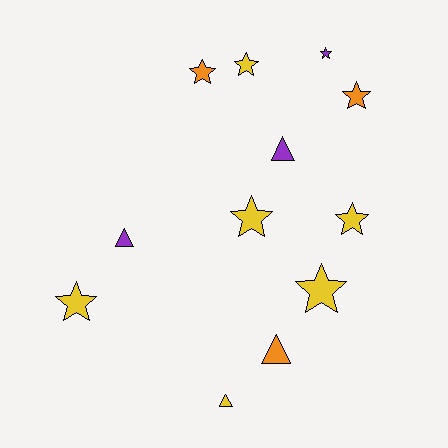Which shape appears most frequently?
Star, with 8 objects.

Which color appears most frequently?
Yellow, with 6 objects.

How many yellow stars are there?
There are 5 yellow stars.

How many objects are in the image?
There are 12 objects.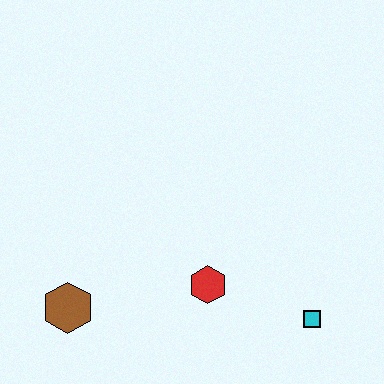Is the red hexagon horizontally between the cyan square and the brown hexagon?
Yes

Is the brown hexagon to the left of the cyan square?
Yes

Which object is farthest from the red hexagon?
The brown hexagon is farthest from the red hexagon.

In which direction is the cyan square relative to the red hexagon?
The cyan square is to the right of the red hexagon.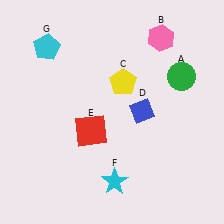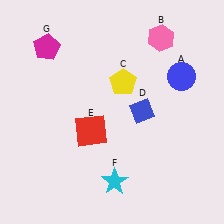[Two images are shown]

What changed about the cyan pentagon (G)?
In Image 1, G is cyan. In Image 2, it changed to magenta.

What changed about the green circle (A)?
In Image 1, A is green. In Image 2, it changed to blue.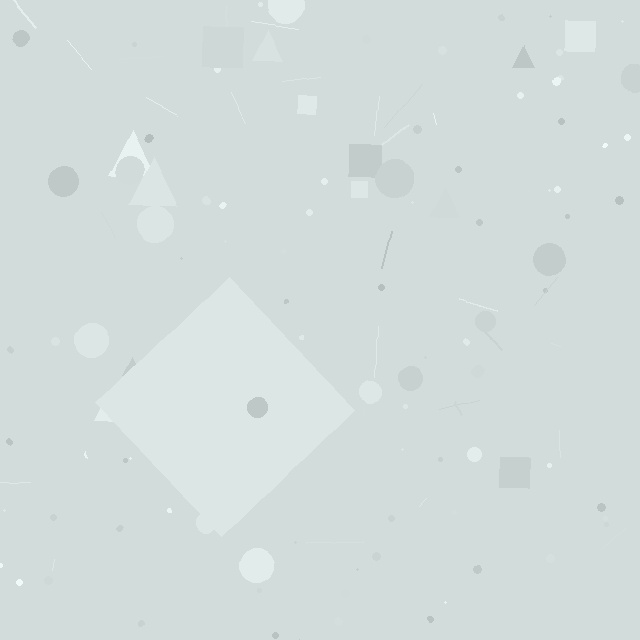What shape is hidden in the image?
A diamond is hidden in the image.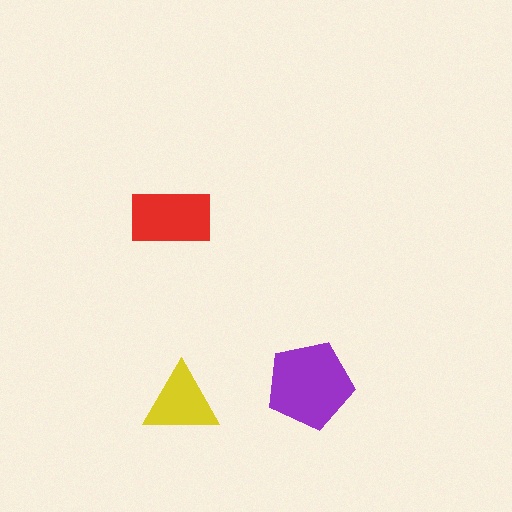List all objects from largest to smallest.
The purple pentagon, the red rectangle, the yellow triangle.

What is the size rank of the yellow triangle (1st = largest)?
3rd.